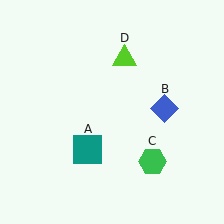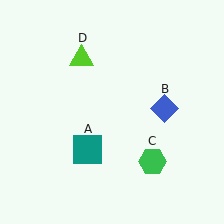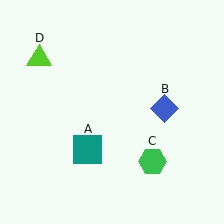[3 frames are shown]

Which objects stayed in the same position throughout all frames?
Teal square (object A) and blue diamond (object B) and green hexagon (object C) remained stationary.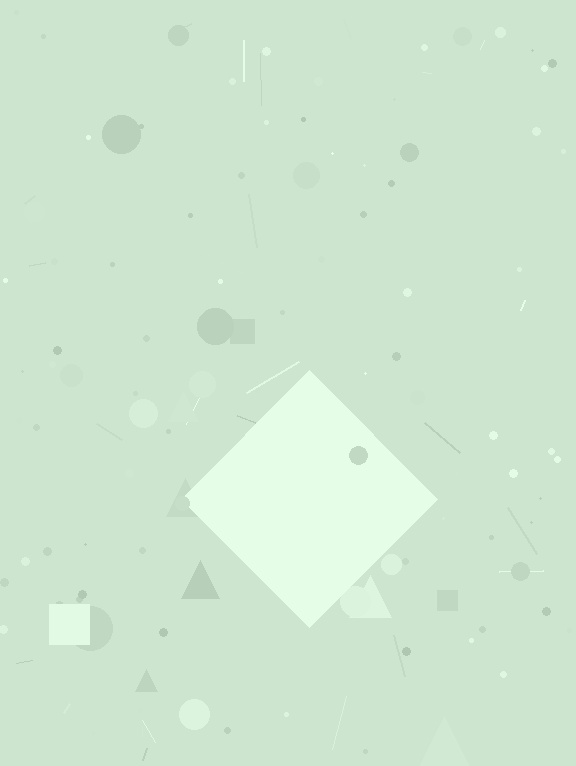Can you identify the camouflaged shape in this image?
The camouflaged shape is a diamond.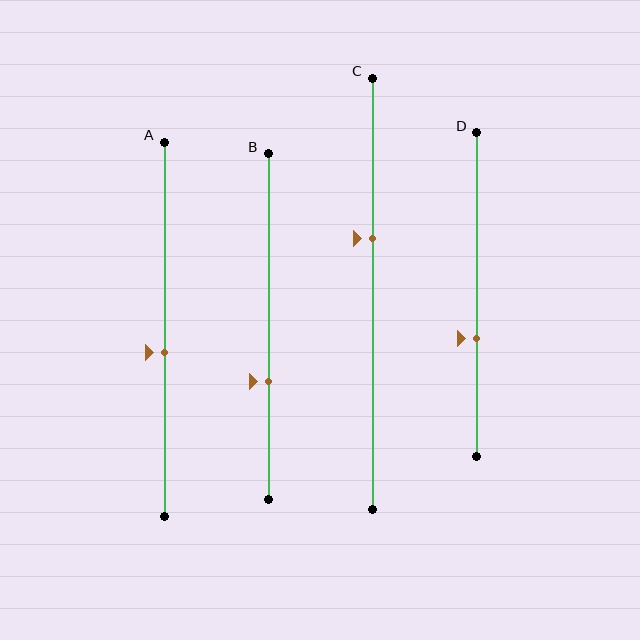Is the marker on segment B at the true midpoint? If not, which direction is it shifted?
No, the marker on segment B is shifted downward by about 16% of the segment length.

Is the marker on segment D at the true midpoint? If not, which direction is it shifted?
No, the marker on segment D is shifted downward by about 14% of the segment length.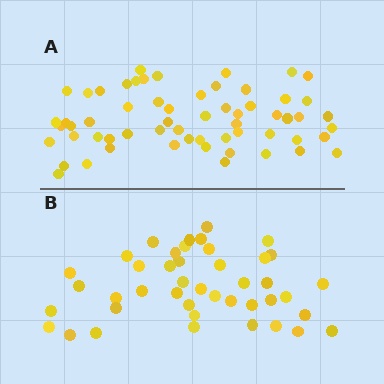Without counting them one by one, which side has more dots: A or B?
Region A (the top region) has more dots.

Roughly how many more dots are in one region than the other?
Region A has approximately 15 more dots than region B.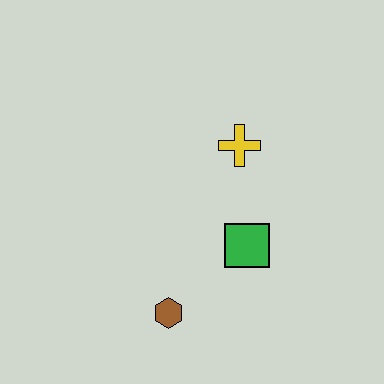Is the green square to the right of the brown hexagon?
Yes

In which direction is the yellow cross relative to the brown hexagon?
The yellow cross is above the brown hexagon.